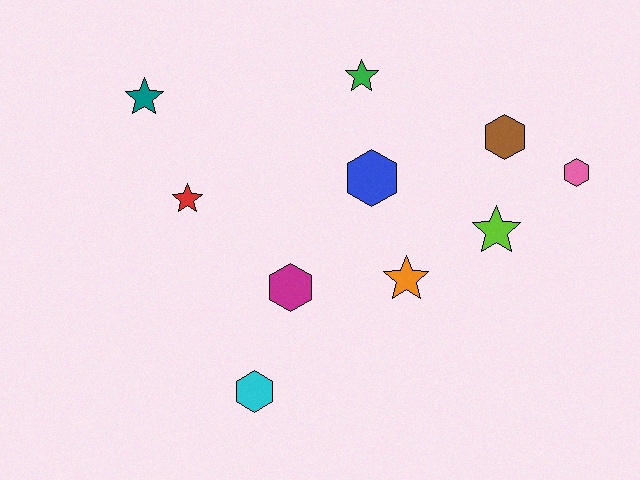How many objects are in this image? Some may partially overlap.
There are 10 objects.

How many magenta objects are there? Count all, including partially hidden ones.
There is 1 magenta object.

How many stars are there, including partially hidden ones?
There are 5 stars.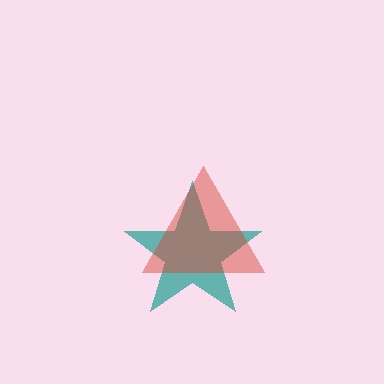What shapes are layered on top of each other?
The layered shapes are: a teal star, a red triangle.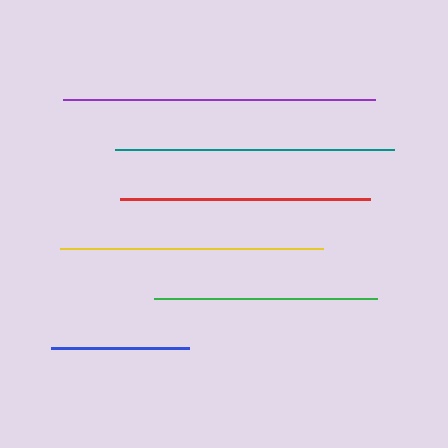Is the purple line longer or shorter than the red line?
The purple line is longer than the red line.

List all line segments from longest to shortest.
From longest to shortest: purple, teal, yellow, red, green, blue.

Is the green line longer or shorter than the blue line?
The green line is longer than the blue line.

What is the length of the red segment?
The red segment is approximately 250 pixels long.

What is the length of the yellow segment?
The yellow segment is approximately 263 pixels long.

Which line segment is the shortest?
The blue line is the shortest at approximately 137 pixels.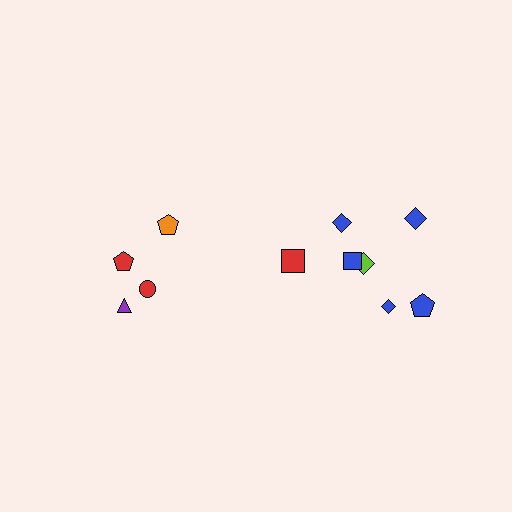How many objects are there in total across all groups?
There are 11 objects.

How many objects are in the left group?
There are 4 objects.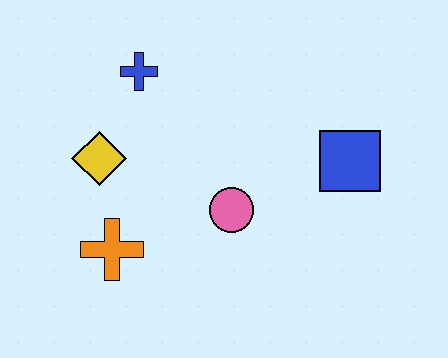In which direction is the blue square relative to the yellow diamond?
The blue square is to the right of the yellow diamond.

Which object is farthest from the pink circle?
The blue cross is farthest from the pink circle.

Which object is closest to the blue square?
The pink circle is closest to the blue square.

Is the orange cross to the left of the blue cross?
Yes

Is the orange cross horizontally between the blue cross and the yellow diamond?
Yes